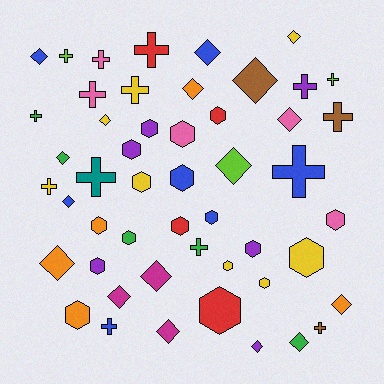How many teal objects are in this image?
There is 1 teal object.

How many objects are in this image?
There are 50 objects.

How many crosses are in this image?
There are 15 crosses.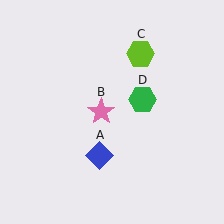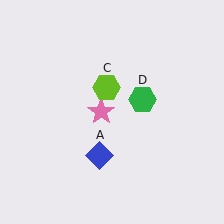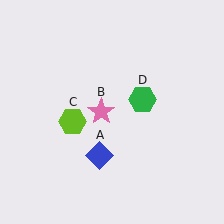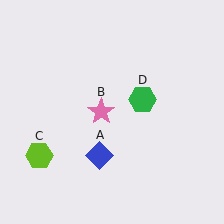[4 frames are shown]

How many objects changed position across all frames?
1 object changed position: lime hexagon (object C).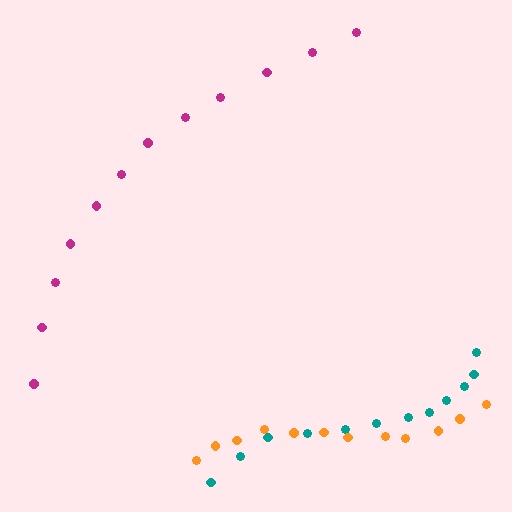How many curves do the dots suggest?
There are 3 distinct paths.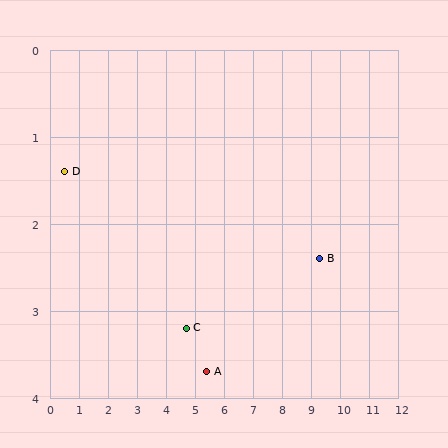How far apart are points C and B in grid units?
Points C and B are about 4.7 grid units apart.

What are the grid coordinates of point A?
Point A is at approximately (5.4, 3.7).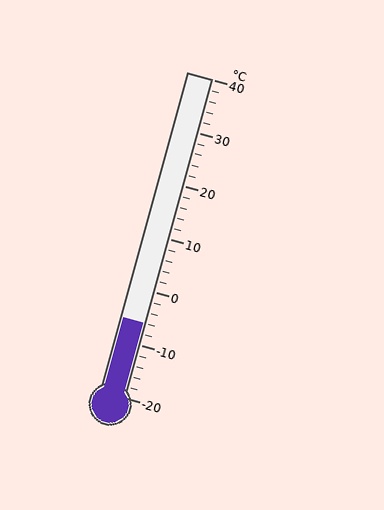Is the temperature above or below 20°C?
The temperature is below 20°C.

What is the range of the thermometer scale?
The thermometer scale ranges from -20°C to 40°C.